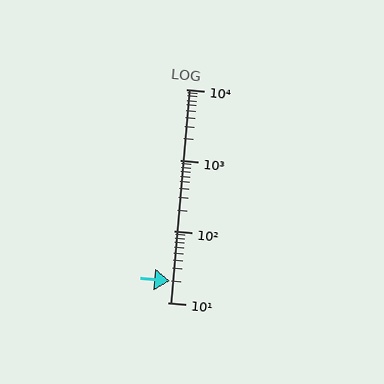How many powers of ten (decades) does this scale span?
The scale spans 3 decades, from 10 to 10000.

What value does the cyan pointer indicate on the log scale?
The pointer indicates approximately 20.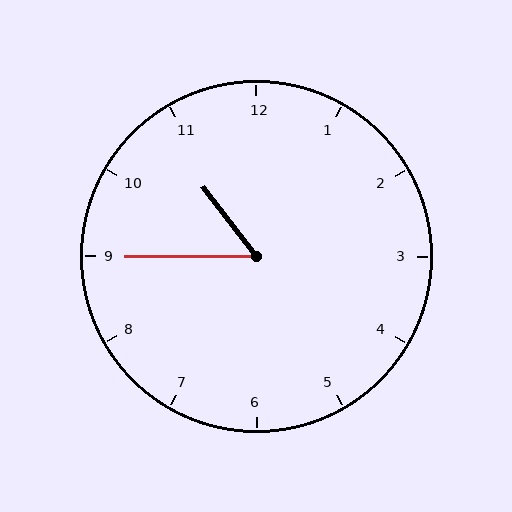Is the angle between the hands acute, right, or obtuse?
It is acute.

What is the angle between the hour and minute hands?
Approximately 52 degrees.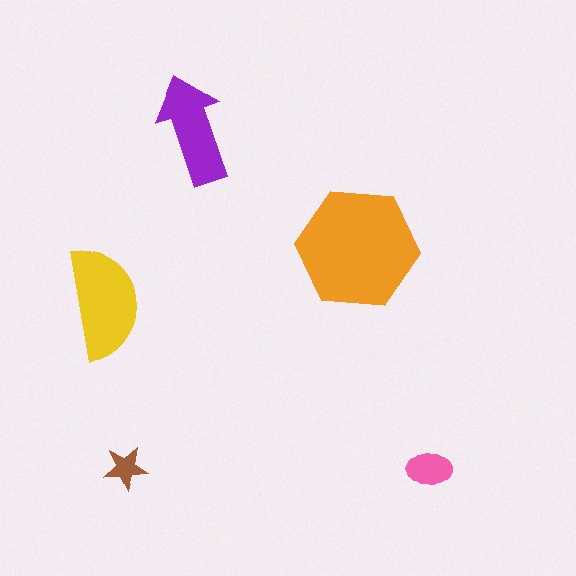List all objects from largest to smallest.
The orange hexagon, the yellow semicircle, the purple arrow, the pink ellipse, the brown star.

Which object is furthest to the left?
The yellow semicircle is leftmost.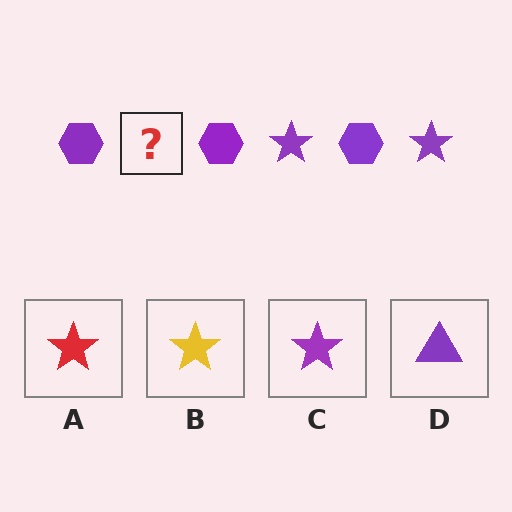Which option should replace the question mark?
Option C.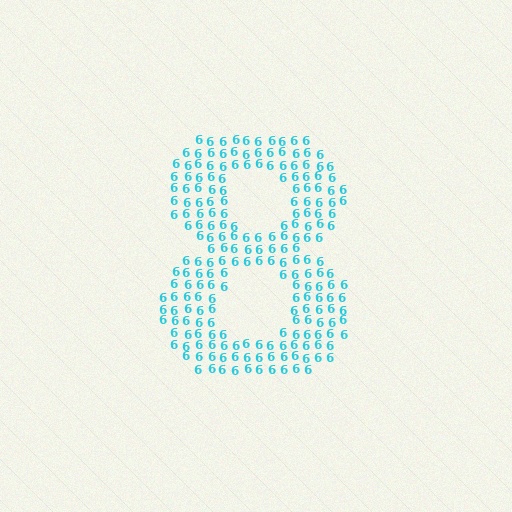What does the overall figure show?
The overall figure shows the digit 8.